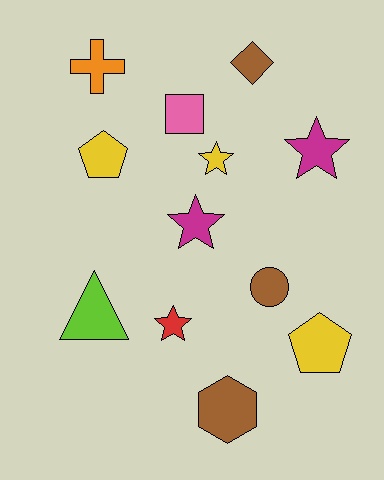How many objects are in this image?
There are 12 objects.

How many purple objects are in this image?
There are no purple objects.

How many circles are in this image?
There is 1 circle.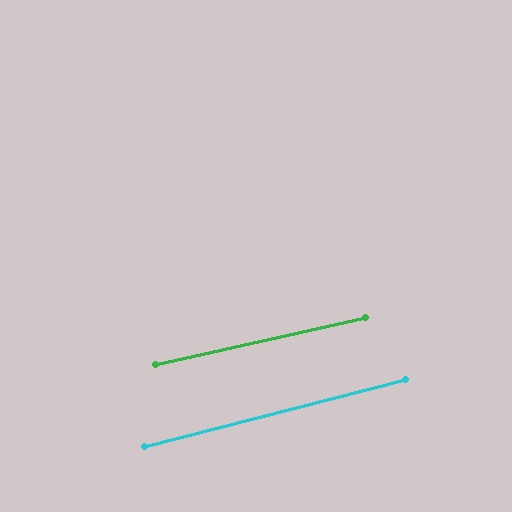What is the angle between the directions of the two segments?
Approximately 2 degrees.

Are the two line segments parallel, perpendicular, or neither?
Parallel — their directions differ by only 1.9°.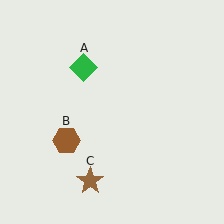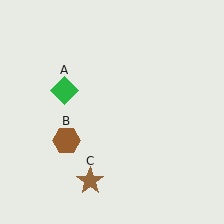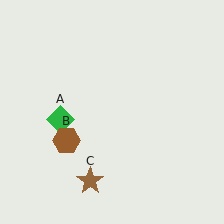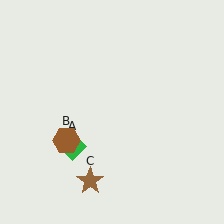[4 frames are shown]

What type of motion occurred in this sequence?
The green diamond (object A) rotated counterclockwise around the center of the scene.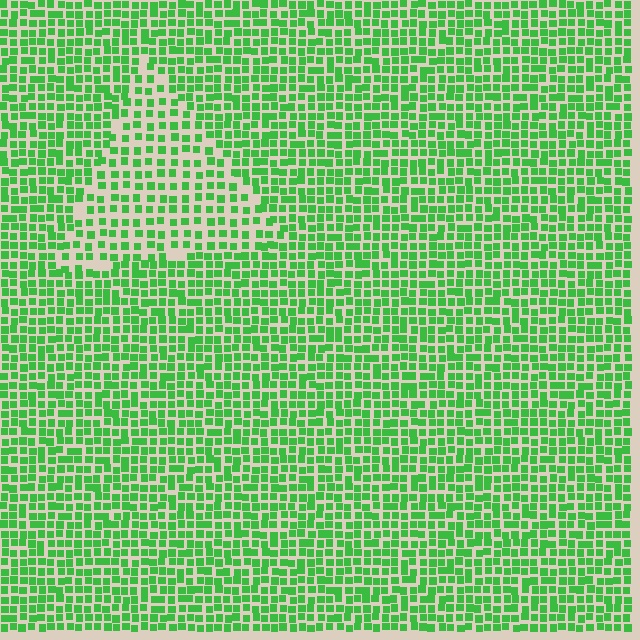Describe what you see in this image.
The image contains small green elements arranged at two different densities. A triangle-shaped region is visible where the elements are less densely packed than the surrounding area.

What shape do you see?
I see a triangle.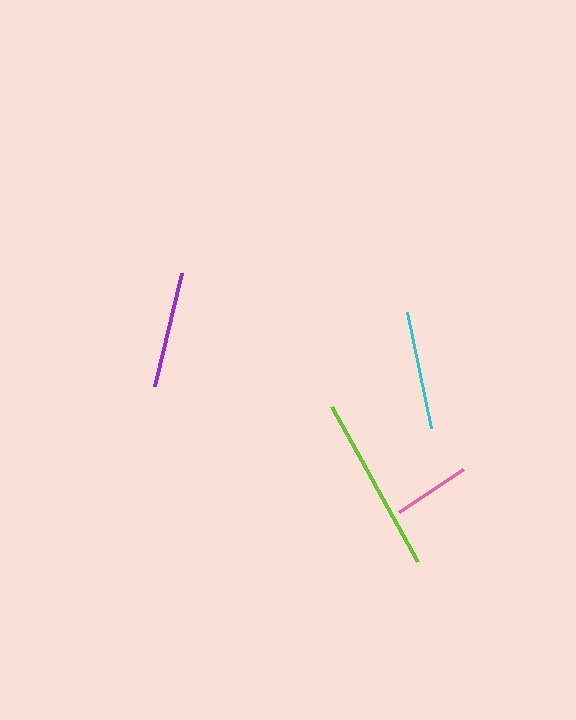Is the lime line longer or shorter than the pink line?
The lime line is longer than the pink line.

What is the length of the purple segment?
The purple segment is approximately 117 pixels long.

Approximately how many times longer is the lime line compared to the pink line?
The lime line is approximately 2.3 times the length of the pink line.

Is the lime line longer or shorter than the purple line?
The lime line is longer than the purple line.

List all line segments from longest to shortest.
From longest to shortest: lime, cyan, purple, pink.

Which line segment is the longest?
The lime line is the longest at approximately 177 pixels.